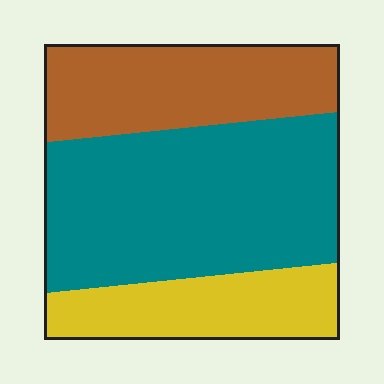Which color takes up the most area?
Teal, at roughly 50%.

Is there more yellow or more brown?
Brown.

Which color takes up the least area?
Yellow, at roughly 20%.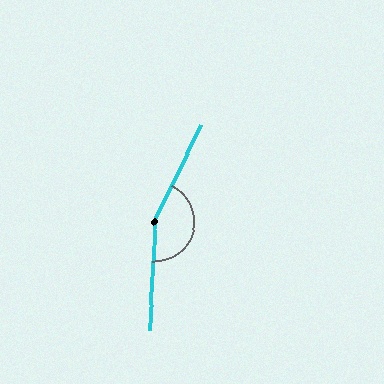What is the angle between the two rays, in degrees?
Approximately 157 degrees.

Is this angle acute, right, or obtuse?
It is obtuse.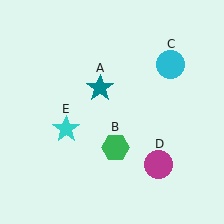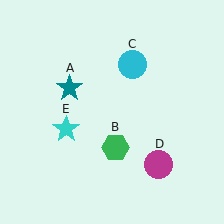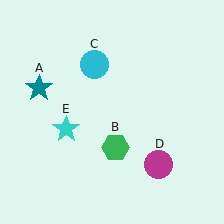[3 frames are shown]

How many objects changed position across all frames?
2 objects changed position: teal star (object A), cyan circle (object C).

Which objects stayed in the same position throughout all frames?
Green hexagon (object B) and magenta circle (object D) and cyan star (object E) remained stationary.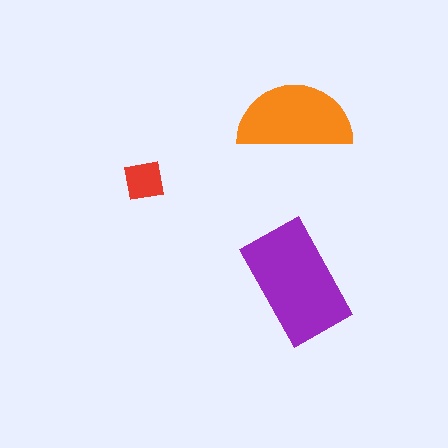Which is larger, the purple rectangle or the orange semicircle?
The purple rectangle.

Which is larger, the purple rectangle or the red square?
The purple rectangle.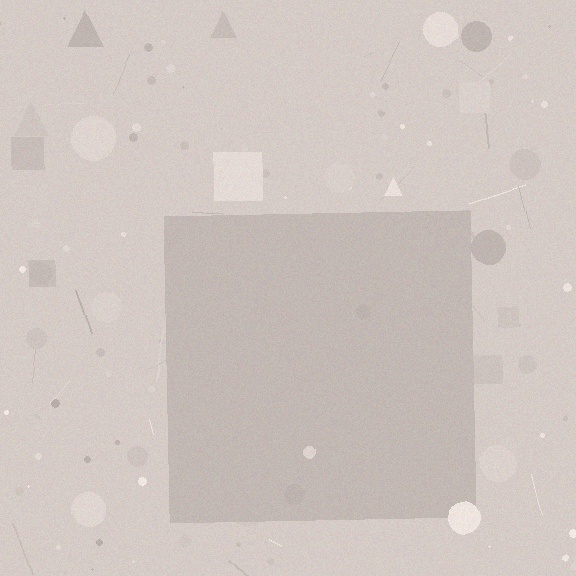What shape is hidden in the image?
A square is hidden in the image.